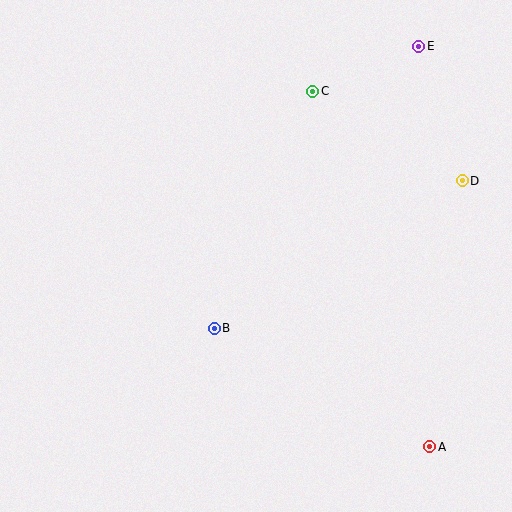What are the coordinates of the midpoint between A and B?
The midpoint between A and B is at (322, 388).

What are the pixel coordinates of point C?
Point C is at (313, 91).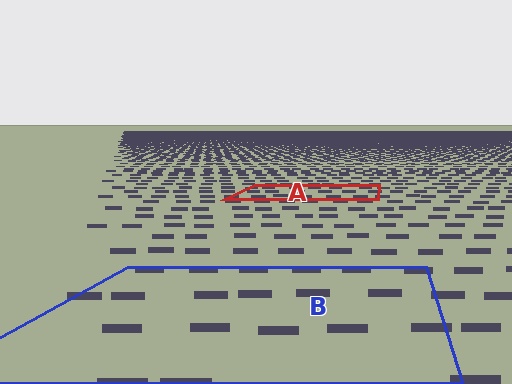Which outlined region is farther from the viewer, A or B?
Region A is farther from the viewer — the texture elements inside it appear smaller and more densely packed.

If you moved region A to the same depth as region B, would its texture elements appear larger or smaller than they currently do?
They would appear larger. At a closer depth, the same texture elements are projected at a bigger on-screen size.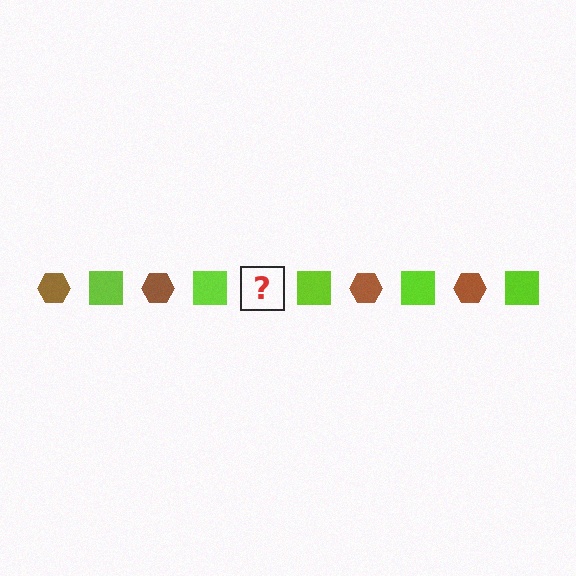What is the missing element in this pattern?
The missing element is a brown hexagon.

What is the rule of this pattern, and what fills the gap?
The rule is that the pattern alternates between brown hexagon and lime square. The gap should be filled with a brown hexagon.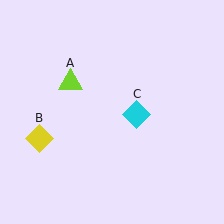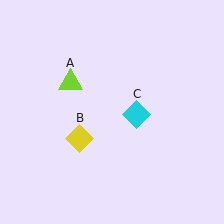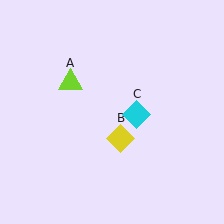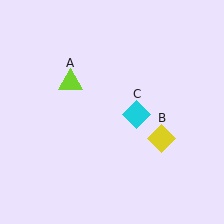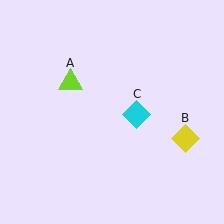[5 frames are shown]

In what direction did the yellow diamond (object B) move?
The yellow diamond (object B) moved right.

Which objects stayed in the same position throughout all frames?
Lime triangle (object A) and cyan diamond (object C) remained stationary.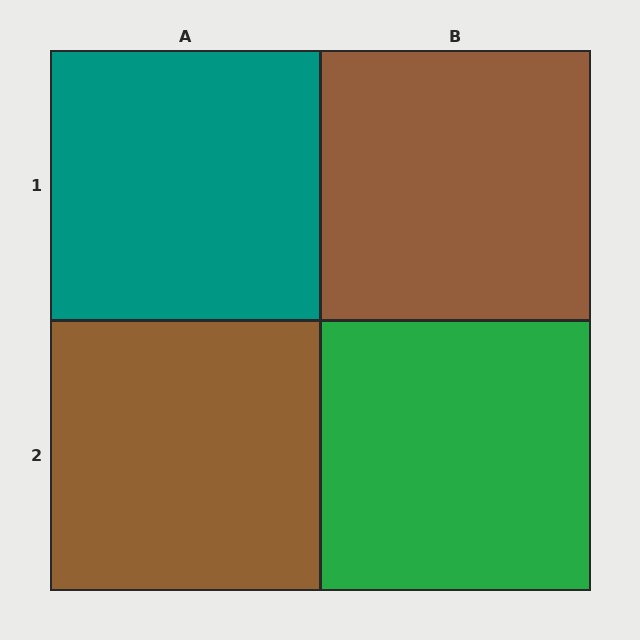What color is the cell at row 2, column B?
Green.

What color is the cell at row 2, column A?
Brown.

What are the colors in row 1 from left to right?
Teal, brown.